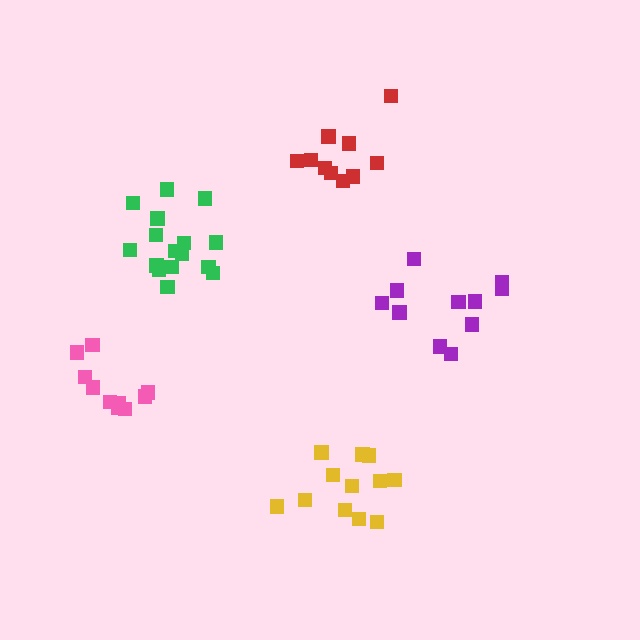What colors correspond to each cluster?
The clusters are colored: pink, green, red, yellow, purple.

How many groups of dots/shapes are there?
There are 5 groups.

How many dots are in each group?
Group 1: 10 dots, Group 2: 16 dots, Group 3: 10 dots, Group 4: 12 dots, Group 5: 11 dots (59 total).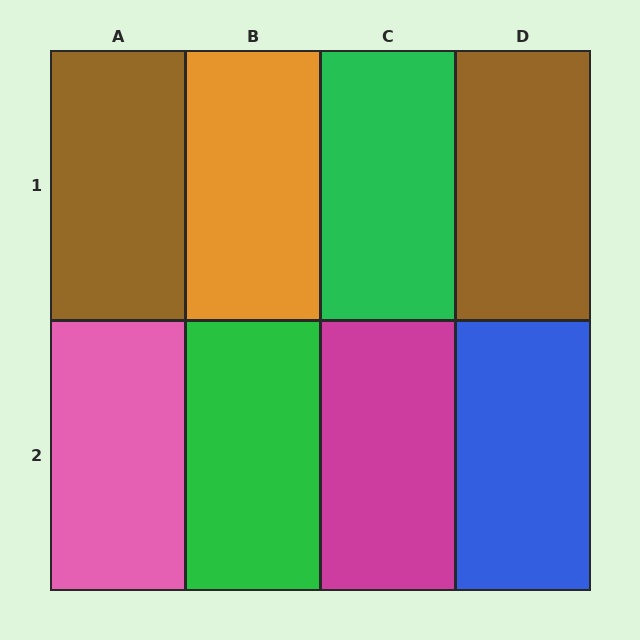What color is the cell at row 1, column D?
Brown.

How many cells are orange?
1 cell is orange.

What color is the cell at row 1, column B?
Orange.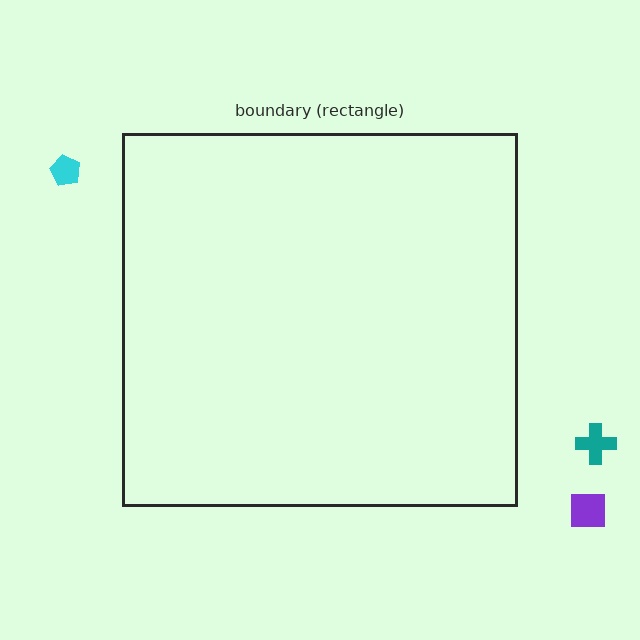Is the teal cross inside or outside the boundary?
Outside.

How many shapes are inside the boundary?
0 inside, 3 outside.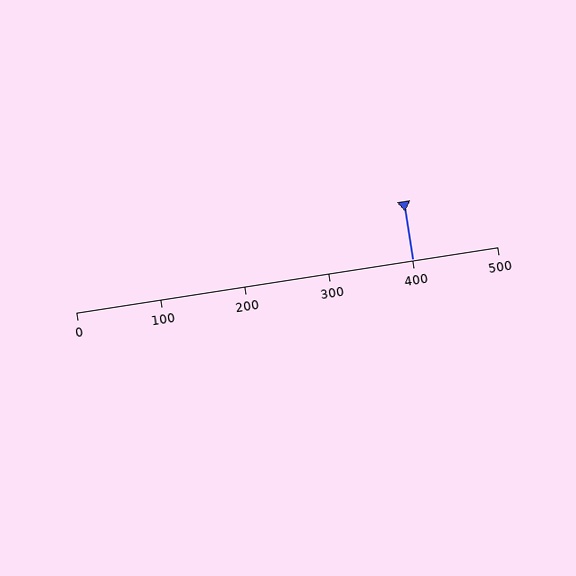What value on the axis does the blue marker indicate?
The marker indicates approximately 400.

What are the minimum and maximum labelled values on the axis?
The axis runs from 0 to 500.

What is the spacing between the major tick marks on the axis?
The major ticks are spaced 100 apart.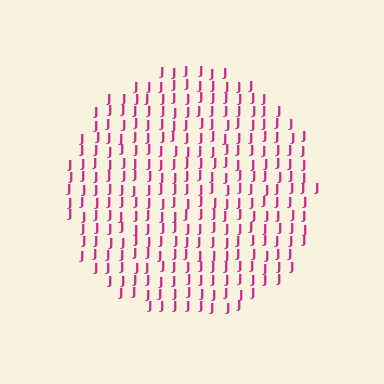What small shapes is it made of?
It is made of small letter J's.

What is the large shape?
The large shape is a circle.